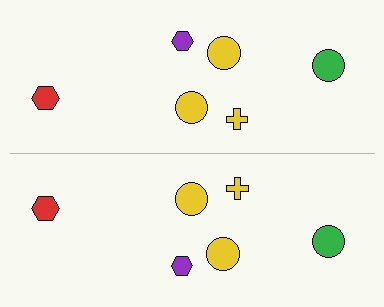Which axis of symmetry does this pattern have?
The pattern has a horizontal axis of symmetry running through the center of the image.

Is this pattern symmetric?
Yes, this pattern has bilateral (reflection) symmetry.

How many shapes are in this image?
There are 12 shapes in this image.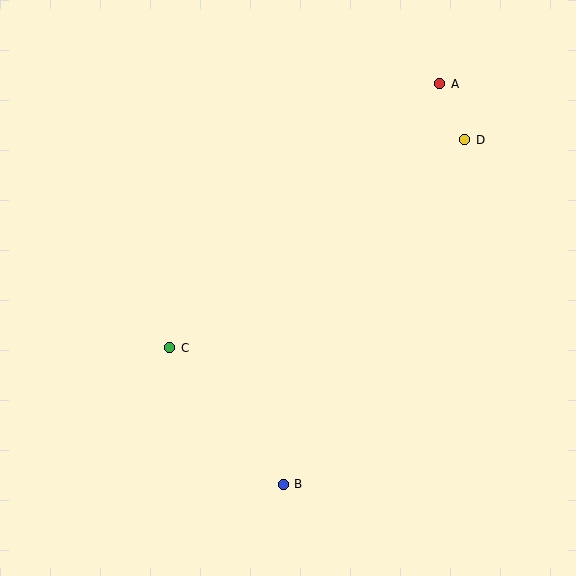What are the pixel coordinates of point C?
Point C is at (170, 348).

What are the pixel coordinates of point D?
Point D is at (465, 140).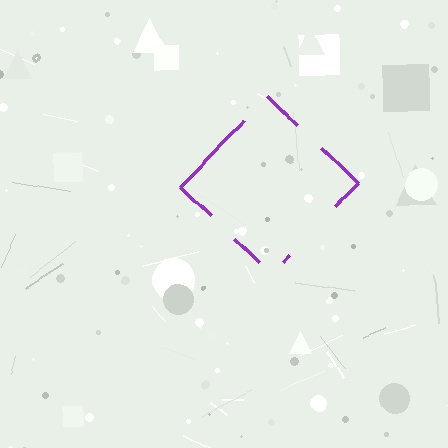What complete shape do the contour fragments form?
The contour fragments form a diamond.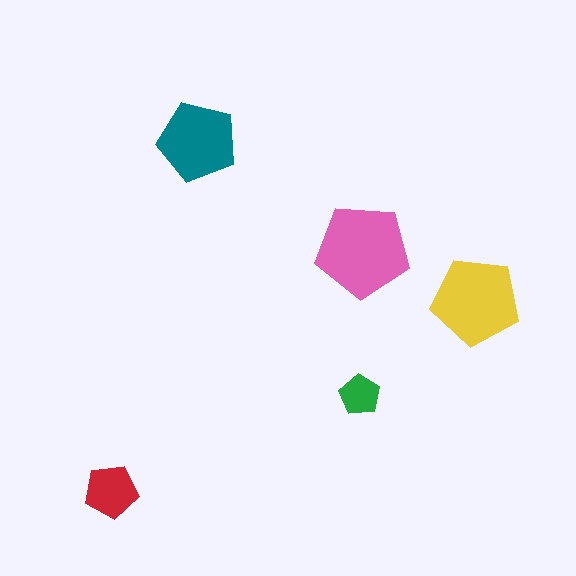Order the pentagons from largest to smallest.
the pink one, the yellow one, the teal one, the red one, the green one.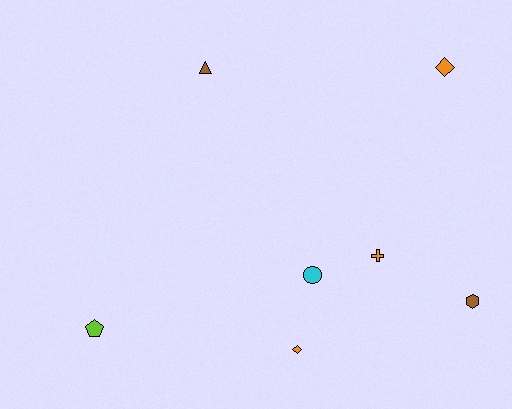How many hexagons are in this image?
There is 1 hexagon.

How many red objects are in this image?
There are no red objects.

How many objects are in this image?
There are 7 objects.